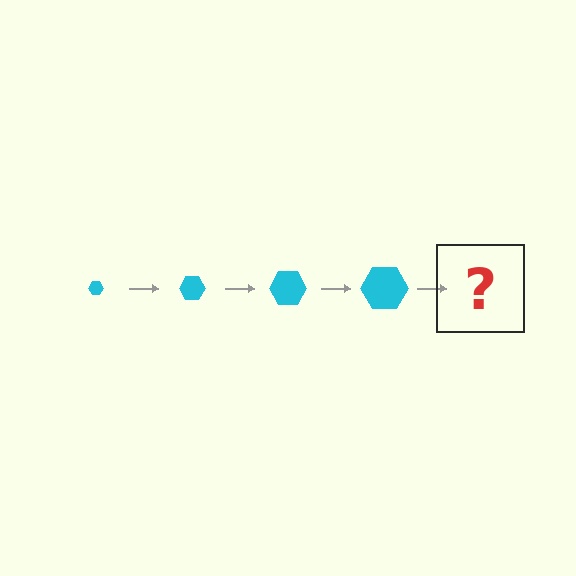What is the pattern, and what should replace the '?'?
The pattern is that the hexagon gets progressively larger each step. The '?' should be a cyan hexagon, larger than the previous one.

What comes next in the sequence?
The next element should be a cyan hexagon, larger than the previous one.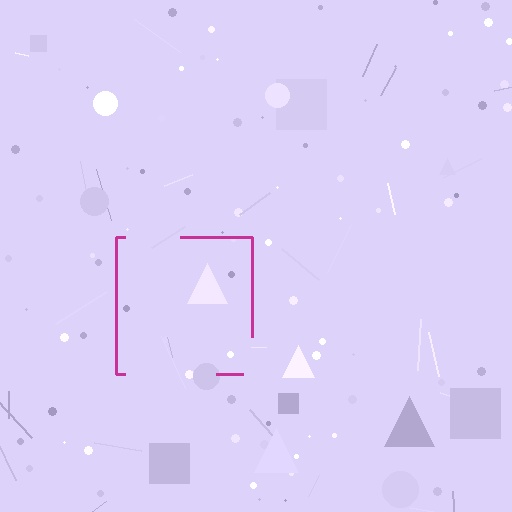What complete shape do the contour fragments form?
The contour fragments form a square.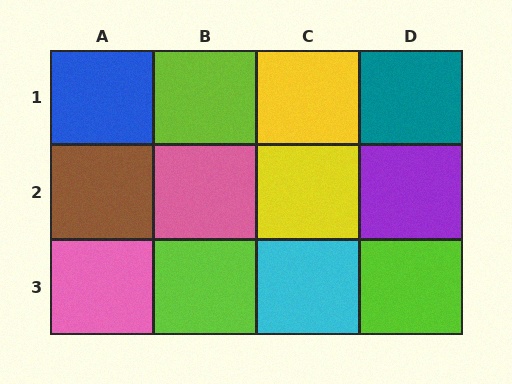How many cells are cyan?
1 cell is cyan.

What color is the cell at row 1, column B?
Lime.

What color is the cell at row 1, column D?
Teal.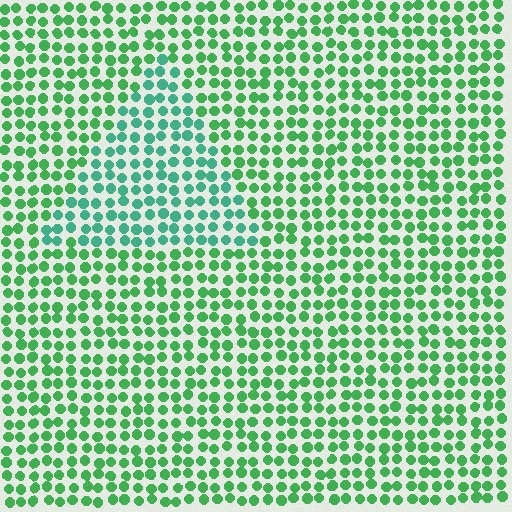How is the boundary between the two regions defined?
The boundary is defined purely by a slight shift in hue (about 29 degrees). Spacing, size, and orientation are identical on both sides.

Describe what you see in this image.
The image is filled with small green elements in a uniform arrangement. A triangle-shaped region is visible where the elements are tinted to a slightly different hue, forming a subtle color boundary.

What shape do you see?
I see a triangle.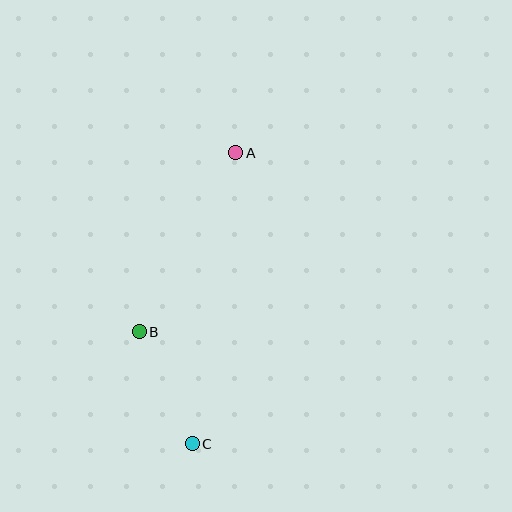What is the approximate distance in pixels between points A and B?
The distance between A and B is approximately 203 pixels.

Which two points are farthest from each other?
Points A and C are farthest from each other.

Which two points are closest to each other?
Points B and C are closest to each other.